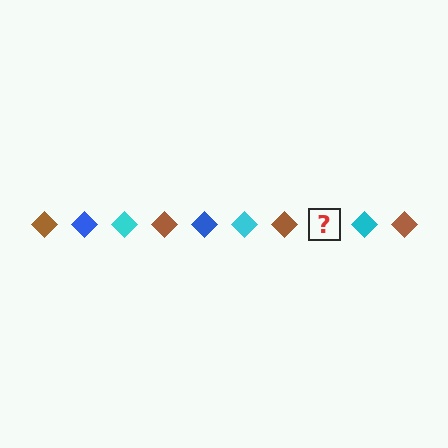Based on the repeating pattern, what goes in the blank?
The blank should be a blue diamond.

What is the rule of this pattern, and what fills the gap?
The rule is that the pattern cycles through brown, blue, cyan diamonds. The gap should be filled with a blue diamond.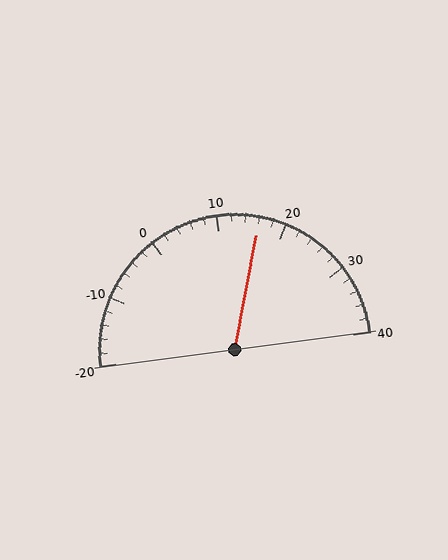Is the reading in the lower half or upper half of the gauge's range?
The reading is in the upper half of the range (-20 to 40).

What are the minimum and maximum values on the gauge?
The gauge ranges from -20 to 40.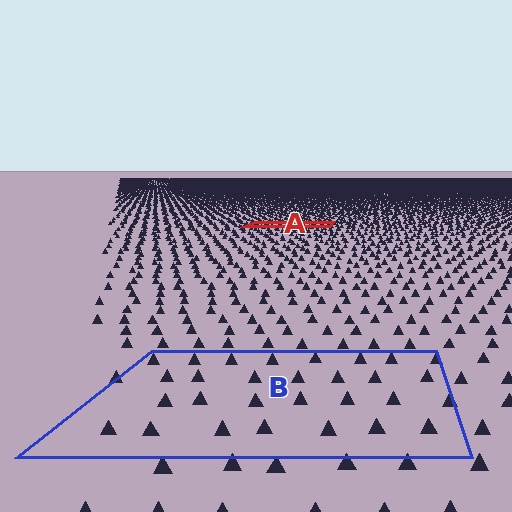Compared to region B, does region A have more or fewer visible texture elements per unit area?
Region A has more texture elements per unit area — they are packed more densely because it is farther away.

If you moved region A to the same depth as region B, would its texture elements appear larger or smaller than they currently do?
They would appear larger. At a closer depth, the same texture elements are projected at a bigger on-screen size.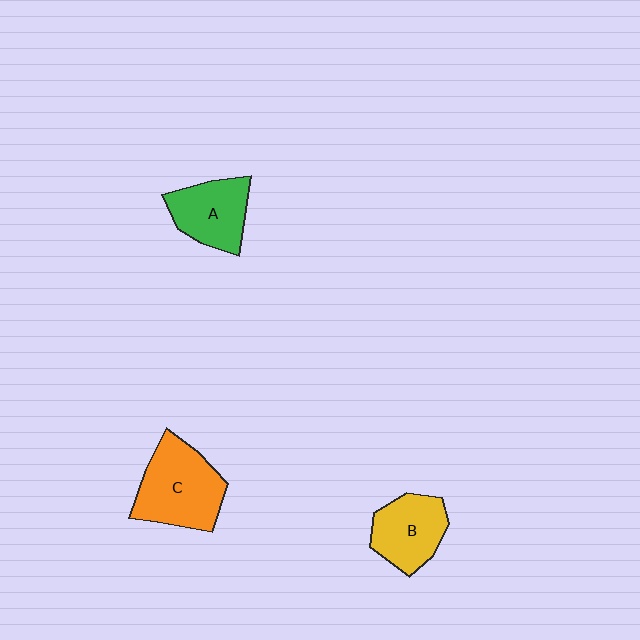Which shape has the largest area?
Shape C (orange).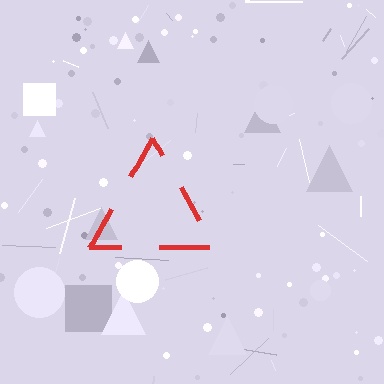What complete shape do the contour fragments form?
The contour fragments form a triangle.